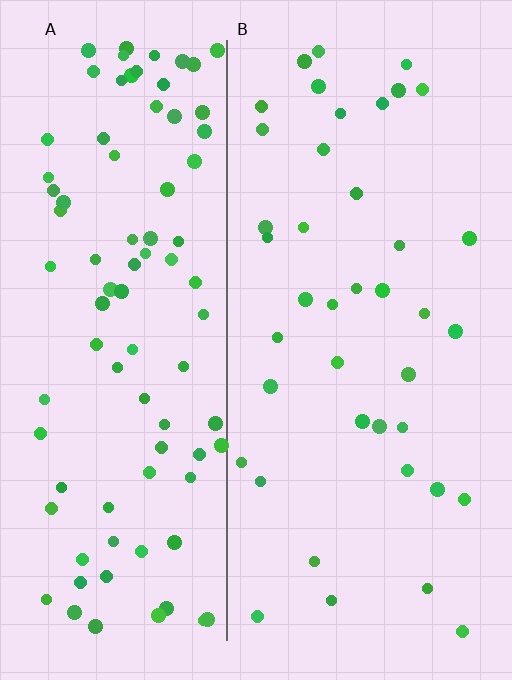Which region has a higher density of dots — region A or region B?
A (the left).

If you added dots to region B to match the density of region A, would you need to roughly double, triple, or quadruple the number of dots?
Approximately double.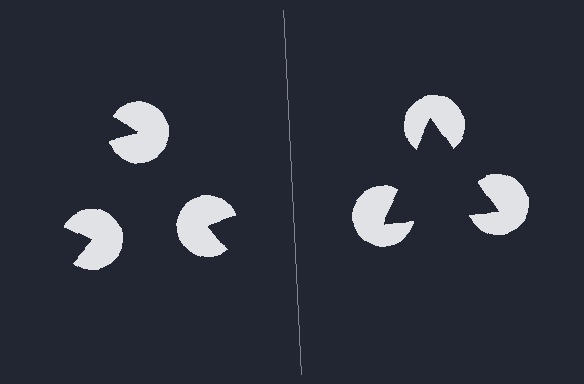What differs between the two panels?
The pac-man discs are positioned identically on both sides; only the wedge orientations differ. On the right they align to a triangle; on the left they are misaligned.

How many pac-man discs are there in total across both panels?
6 — 3 on each side.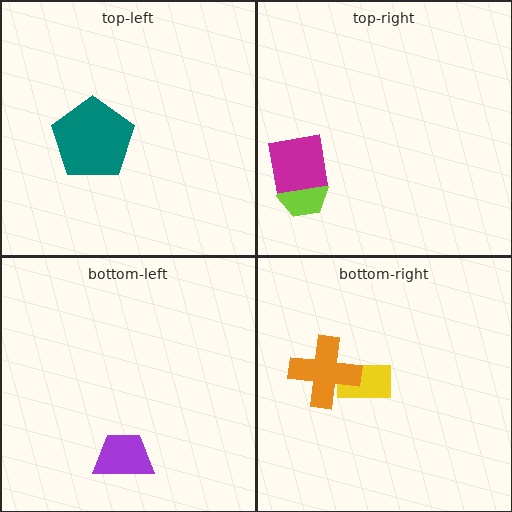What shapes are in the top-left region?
The teal pentagon.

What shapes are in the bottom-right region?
The yellow rectangle, the orange cross.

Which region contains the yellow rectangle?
The bottom-right region.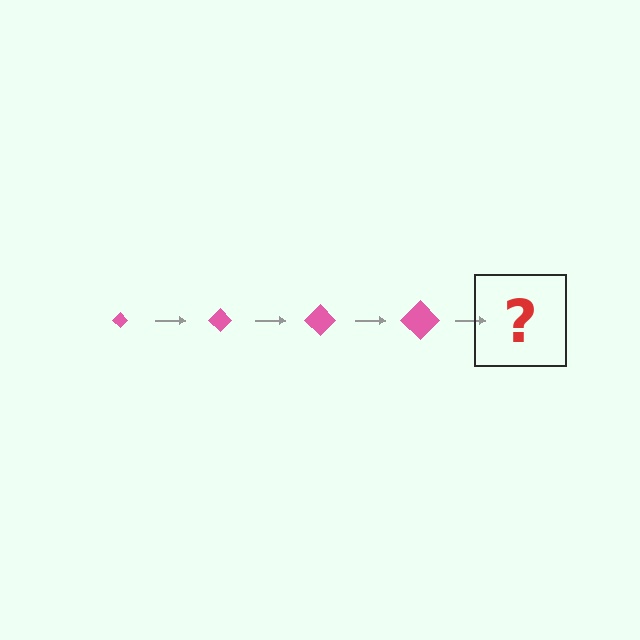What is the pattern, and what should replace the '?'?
The pattern is that the diamond gets progressively larger each step. The '?' should be a pink diamond, larger than the previous one.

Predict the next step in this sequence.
The next step is a pink diamond, larger than the previous one.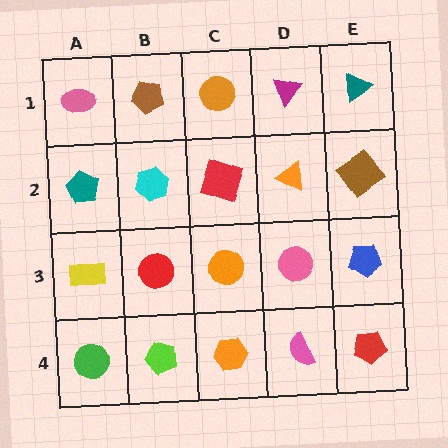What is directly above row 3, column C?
A red square.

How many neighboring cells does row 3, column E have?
3.